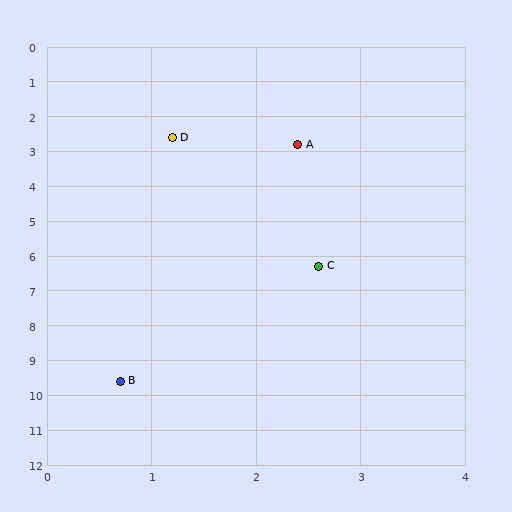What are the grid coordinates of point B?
Point B is at approximately (0.7, 9.6).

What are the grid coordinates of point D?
Point D is at approximately (1.2, 2.6).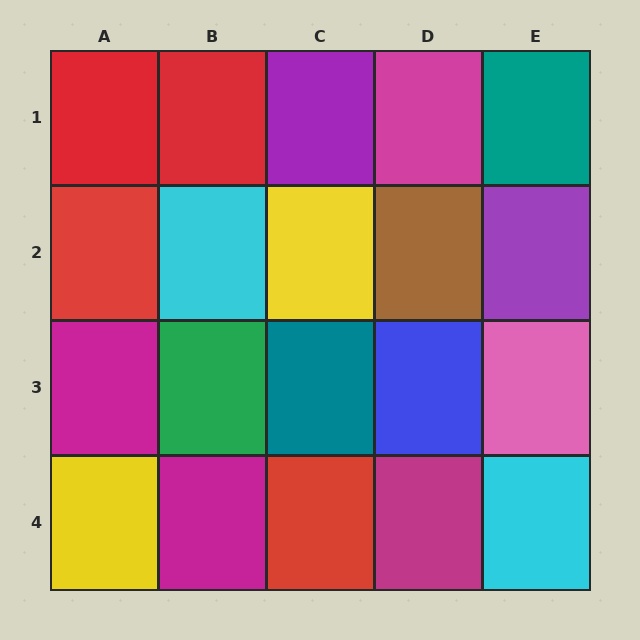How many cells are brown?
1 cell is brown.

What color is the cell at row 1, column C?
Purple.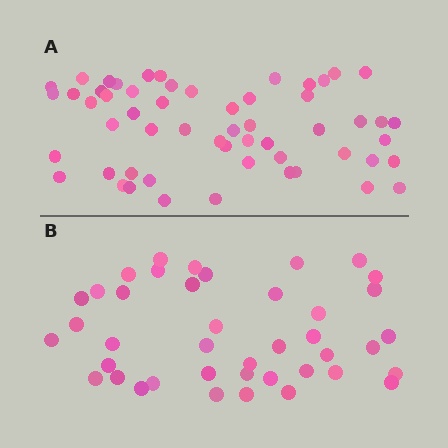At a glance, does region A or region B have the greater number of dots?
Region A (the top region) has more dots.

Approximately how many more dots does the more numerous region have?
Region A has approximately 15 more dots than region B.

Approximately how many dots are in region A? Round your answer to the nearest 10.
About 60 dots. (The exact count is 56, which rounds to 60.)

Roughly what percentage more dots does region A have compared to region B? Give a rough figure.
About 35% more.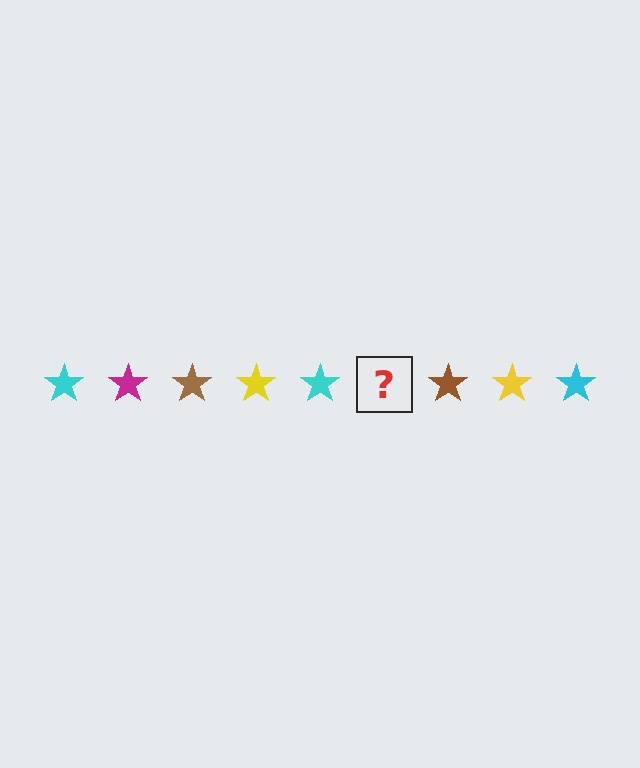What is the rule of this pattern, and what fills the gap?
The rule is that the pattern cycles through cyan, magenta, brown, yellow stars. The gap should be filled with a magenta star.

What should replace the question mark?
The question mark should be replaced with a magenta star.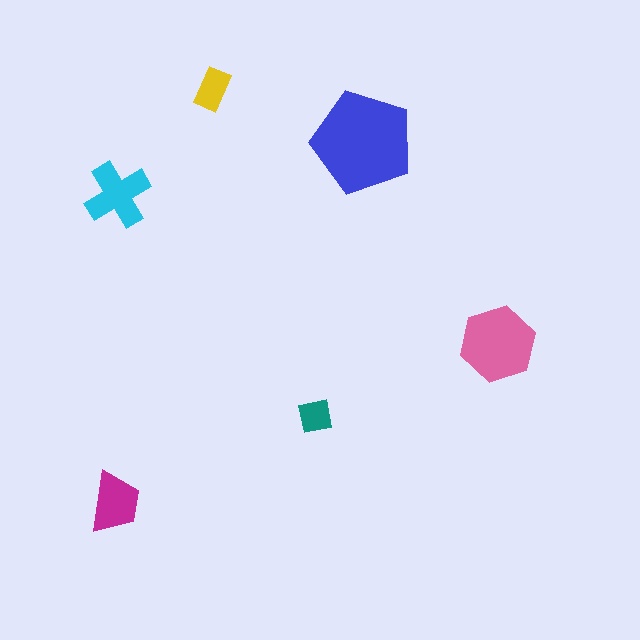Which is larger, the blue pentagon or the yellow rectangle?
The blue pentagon.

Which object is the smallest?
The teal square.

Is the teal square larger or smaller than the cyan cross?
Smaller.